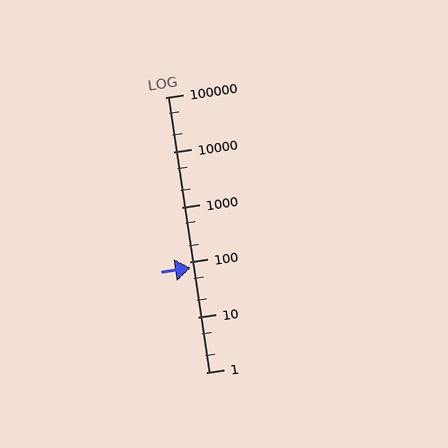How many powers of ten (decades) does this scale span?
The scale spans 5 decades, from 1 to 100000.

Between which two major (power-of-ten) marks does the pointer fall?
The pointer is between 10 and 100.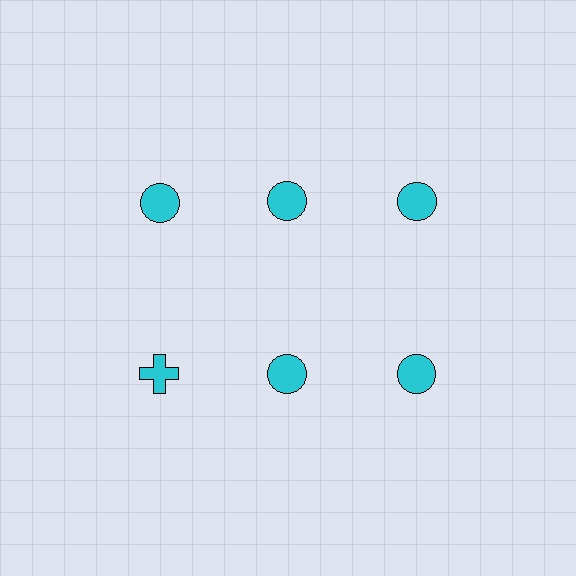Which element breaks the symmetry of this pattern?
The cyan cross in the second row, leftmost column breaks the symmetry. All other shapes are cyan circles.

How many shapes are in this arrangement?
There are 6 shapes arranged in a grid pattern.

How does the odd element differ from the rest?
It has a different shape: cross instead of circle.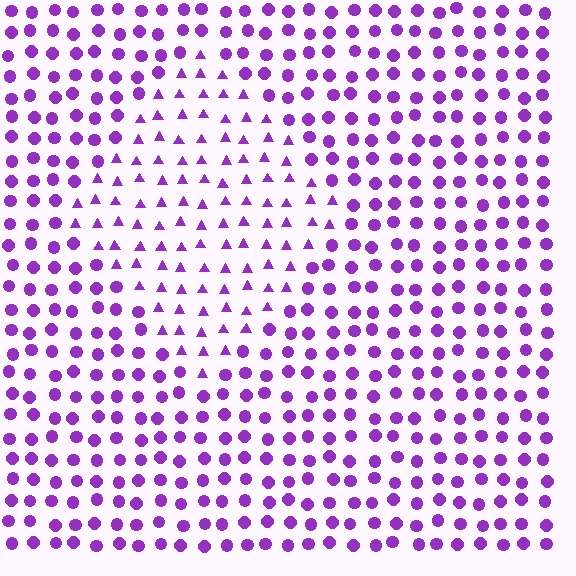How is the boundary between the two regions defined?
The boundary is defined by a change in element shape: triangles inside vs. circles outside. All elements share the same color and spacing.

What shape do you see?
I see a diamond.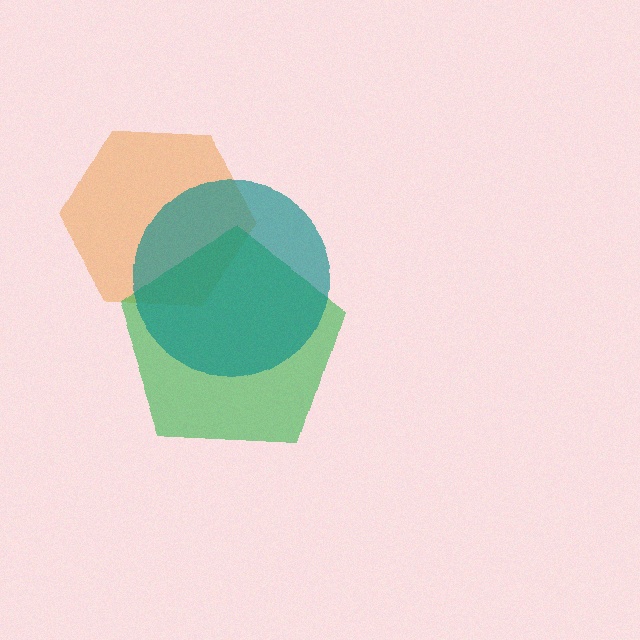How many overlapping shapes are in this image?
There are 3 overlapping shapes in the image.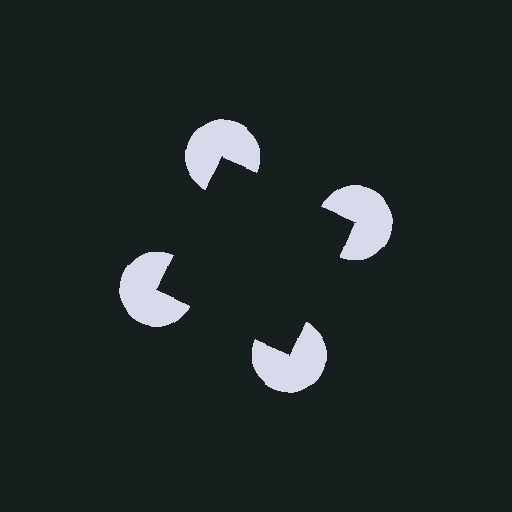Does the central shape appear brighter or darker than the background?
It typically appears slightly darker than the background, even though no actual brightness change is drawn.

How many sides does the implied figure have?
4 sides.